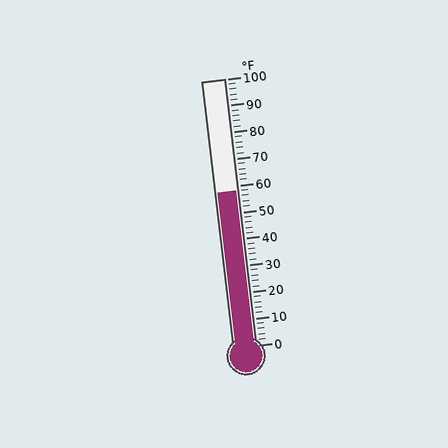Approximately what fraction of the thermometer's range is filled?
The thermometer is filled to approximately 60% of its range.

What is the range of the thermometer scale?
The thermometer scale ranges from 0°F to 100°F.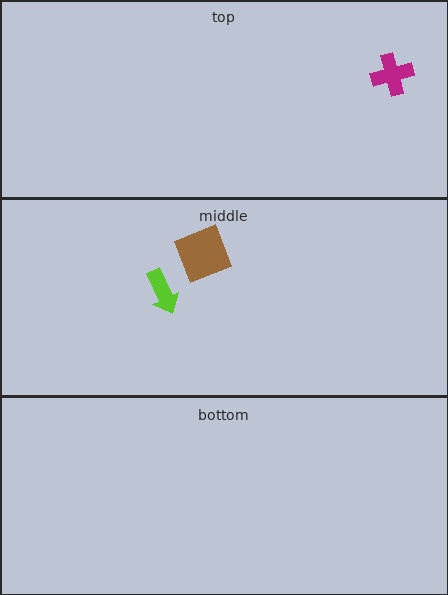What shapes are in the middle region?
The brown square, the lime arrow.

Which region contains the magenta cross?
The top region.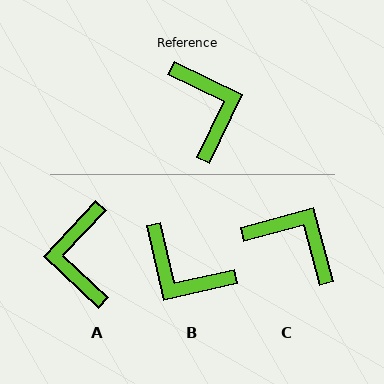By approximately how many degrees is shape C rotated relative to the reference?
Approximately 41 degrees counter-clockwise.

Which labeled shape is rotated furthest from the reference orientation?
A, about 162 degrees away.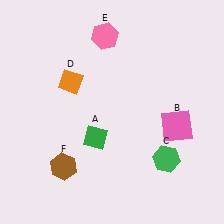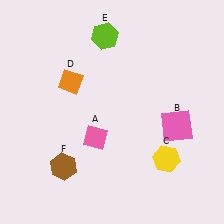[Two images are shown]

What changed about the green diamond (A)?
In Image 1, A is green. In Image 2, it changed to pink.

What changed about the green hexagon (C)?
In Image 1, C is green. In Image 2, it changed to yellow.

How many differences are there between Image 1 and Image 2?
There are 3 differences between the two images.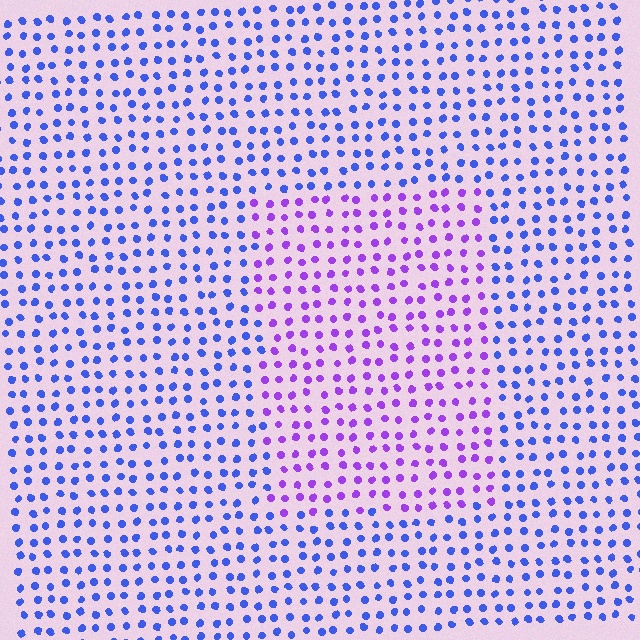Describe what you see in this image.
The image is filled with small blue elements in a uniform arrangement. A rectangle-shaped region is visible where the elements are tinted to a slightly different hue, forming a subtle color boundary.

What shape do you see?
I see a rectangle.